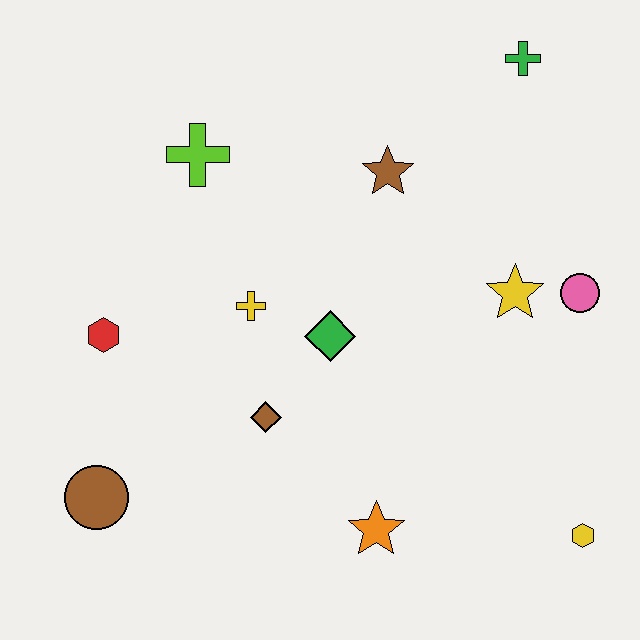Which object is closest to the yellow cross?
The green diamond is closest to the yellow cross.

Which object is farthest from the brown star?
The brown circle is farthest from the brown star.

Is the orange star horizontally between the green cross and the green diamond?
Yes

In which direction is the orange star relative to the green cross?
The orange star is below the green cross.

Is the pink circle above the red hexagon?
Yes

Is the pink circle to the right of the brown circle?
Yes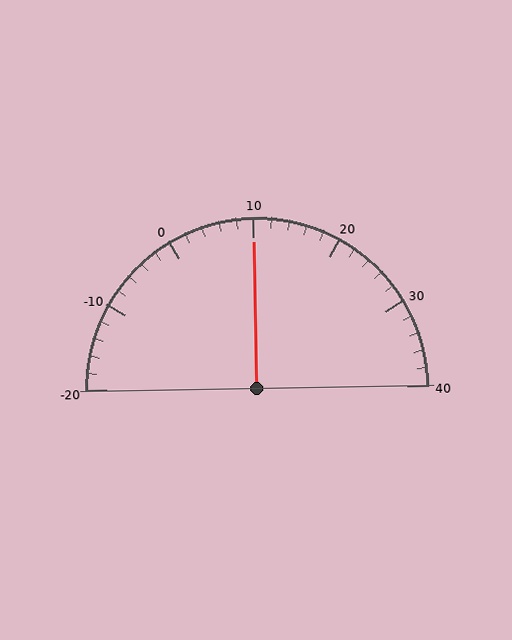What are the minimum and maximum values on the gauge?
The gauge ranges from -20 to 40.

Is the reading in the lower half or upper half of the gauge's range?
The reading is in the upper half of the range (-20 to 40).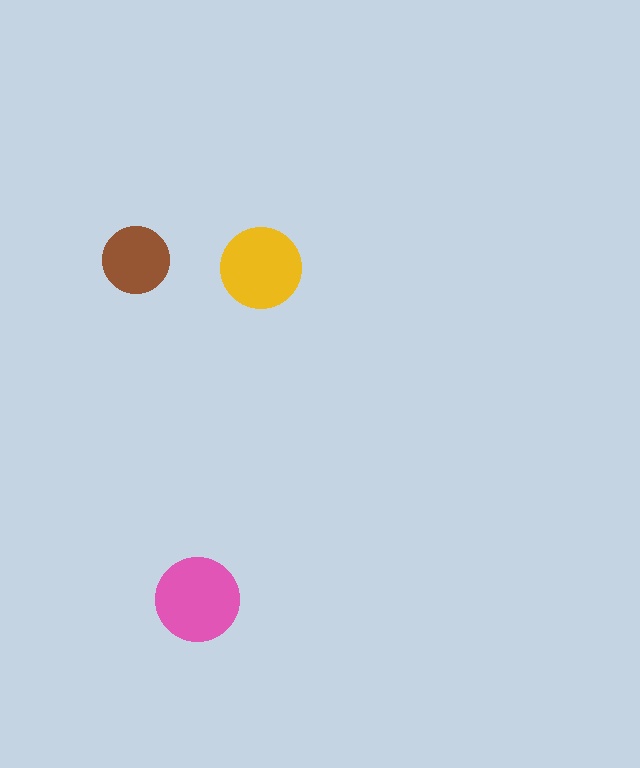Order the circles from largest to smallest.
the pink one, the yellow one, the brown one.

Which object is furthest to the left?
The brown circle is leftmost.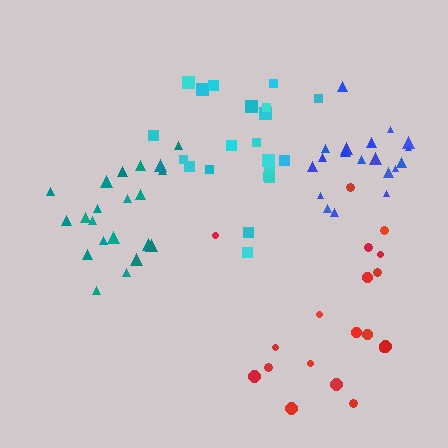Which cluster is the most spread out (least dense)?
Red.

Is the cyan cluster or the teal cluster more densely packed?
Teal.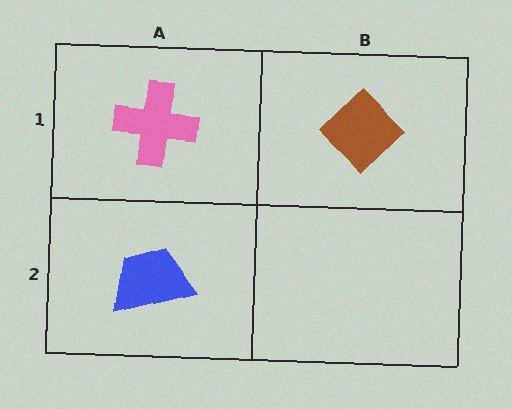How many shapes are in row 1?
2 shapes.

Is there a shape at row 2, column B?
No, that cell is empty.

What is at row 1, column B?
A brown diamond.